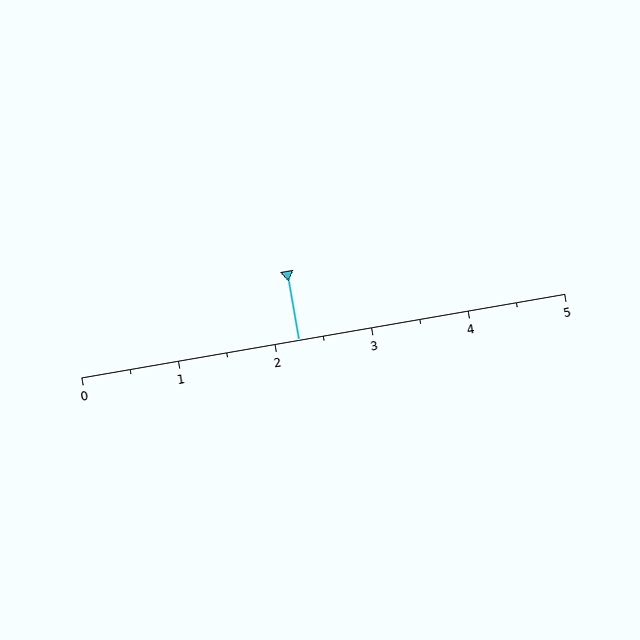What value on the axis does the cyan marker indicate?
The marker indicates approximately 2.2.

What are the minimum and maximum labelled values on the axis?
The axis runs from 0 to 5.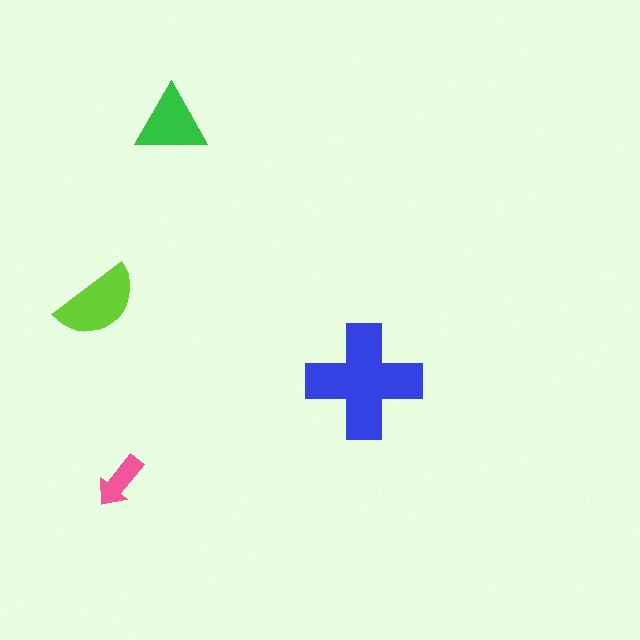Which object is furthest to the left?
The lime semicircle is leftmost.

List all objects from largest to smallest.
The blue cross, the lime semicircle, the green triangle, the pink arrow.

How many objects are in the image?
There are 4 objects in the image.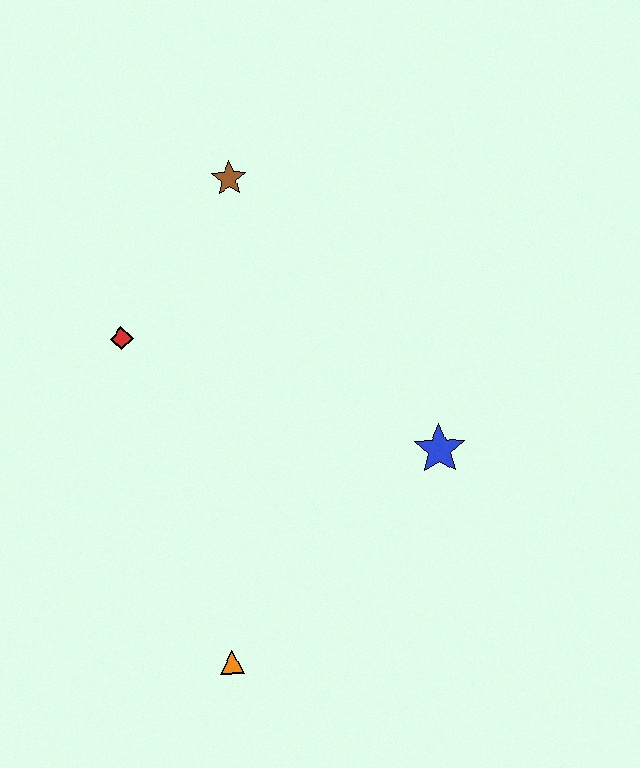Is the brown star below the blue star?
No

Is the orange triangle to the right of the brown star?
No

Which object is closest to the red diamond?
The brown star is closest to the red diamond.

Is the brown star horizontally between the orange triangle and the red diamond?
No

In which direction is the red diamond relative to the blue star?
The red diamond is to the left of the blue star.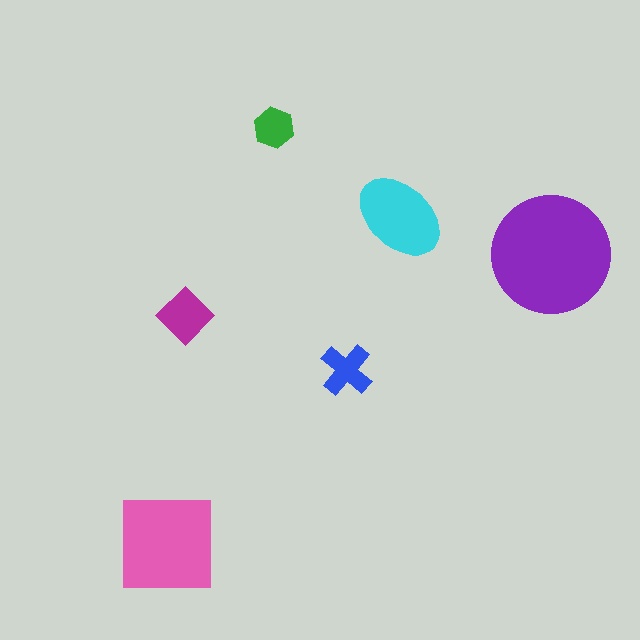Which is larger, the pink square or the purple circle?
The purple circle.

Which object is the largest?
The purple circle.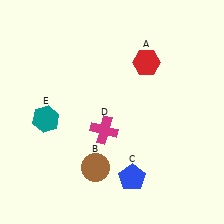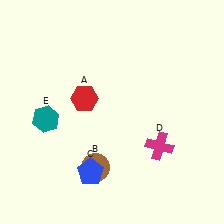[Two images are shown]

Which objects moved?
The objects that moved are: the red hexagon (A), the blue pentagon (C), the magenta cross (D).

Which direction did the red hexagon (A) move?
The red hexagon (A) moved left.